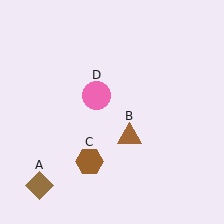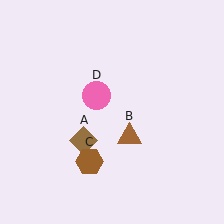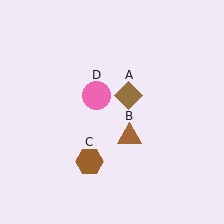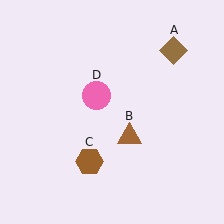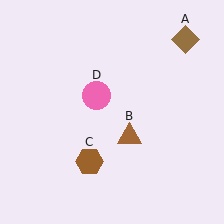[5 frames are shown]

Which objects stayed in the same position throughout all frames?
Brown triangle (object B) and brown hexagon (object C) and pink circle (object D) remained stationary.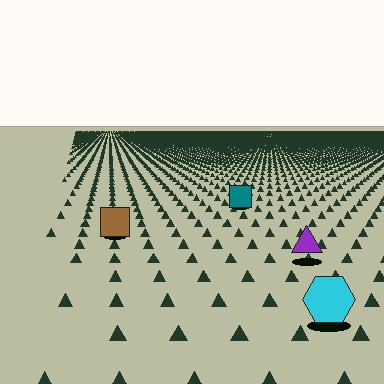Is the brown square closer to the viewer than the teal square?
Yes. The brown square is closer — you can tell from the texture gradient: the ground texture is coarser near it.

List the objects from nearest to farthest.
From nearest to farthest: the cyan hexagon, the purple triangle, the brown square, the teal square.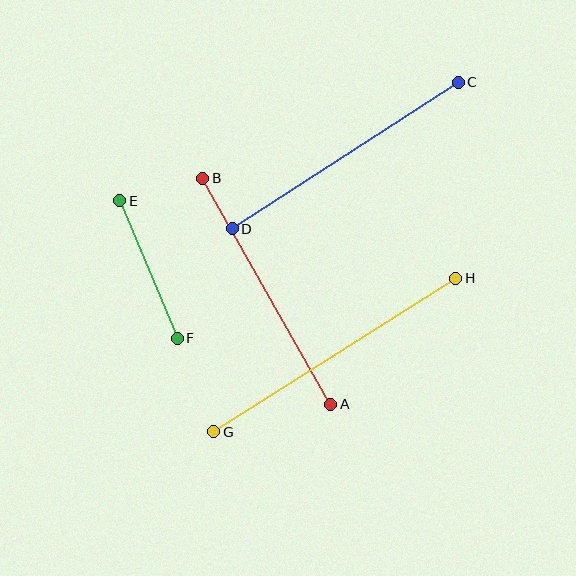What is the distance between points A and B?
The distance is approximately 260 pixels.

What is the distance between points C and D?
The distance is approximately 269 pixels.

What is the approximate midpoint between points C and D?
The midpoint is at approximately (345, 156) pixels.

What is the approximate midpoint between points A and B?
The midpoint is at approximately (267, 291) pixels.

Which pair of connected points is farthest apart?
Points G and H are farthest apart.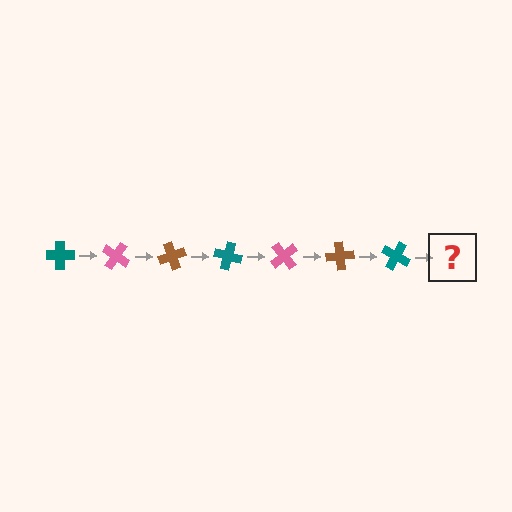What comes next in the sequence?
The next element should be a pink cross, rotated 245 degrees from the start.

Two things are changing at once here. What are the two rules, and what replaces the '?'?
The two rules are that it rotates 35 degrees each step and the color cycles through teal, pink, and brown. The '?' should be a pink cross, rotated 245 degrees from the start.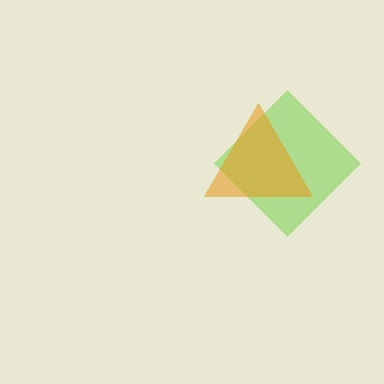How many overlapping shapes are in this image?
There are 2 overlapping shapes in the image.